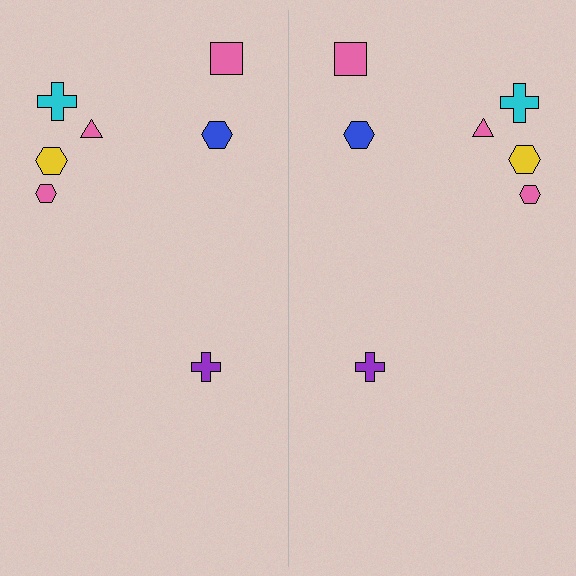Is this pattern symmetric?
Yes, this pattern has bilateral (reflection) symmetry.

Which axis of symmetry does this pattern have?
The pattern has a vertical axis of symmetry running through the center of the image.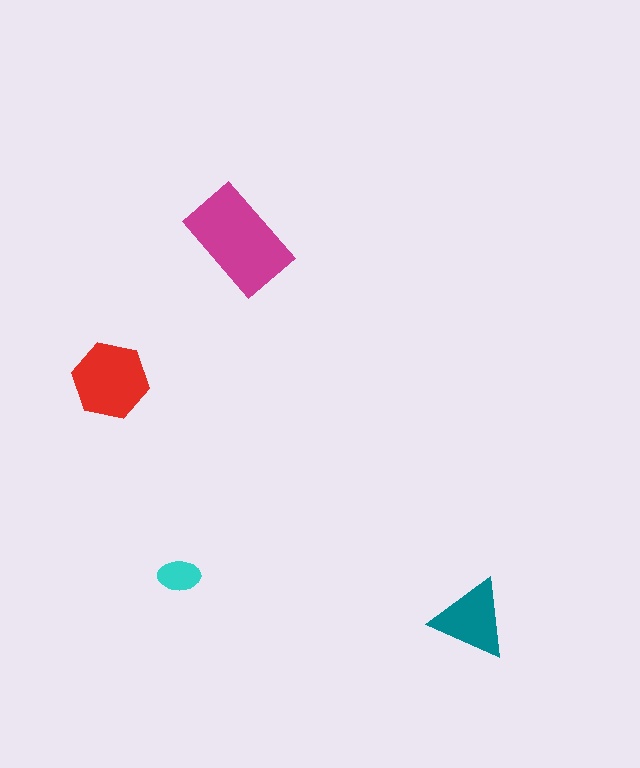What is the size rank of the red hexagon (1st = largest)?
2nd.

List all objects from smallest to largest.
The cyan ellipse, the teal triangle, the red hexagon, the magenta rectangle.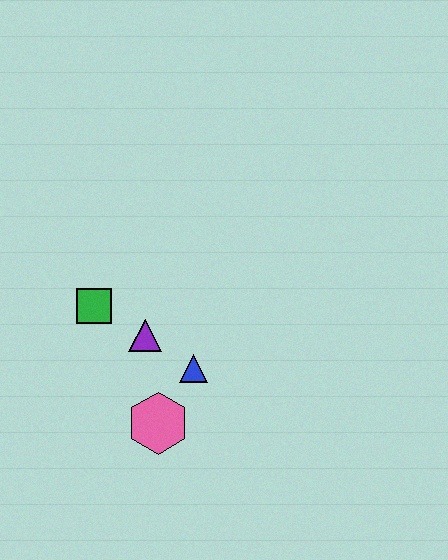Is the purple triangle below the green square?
Yes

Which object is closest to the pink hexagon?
The blue triangle is closest to the pink hexagon.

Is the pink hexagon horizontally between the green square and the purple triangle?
No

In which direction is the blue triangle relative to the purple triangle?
The blue triangle is to the right of the purple triangle.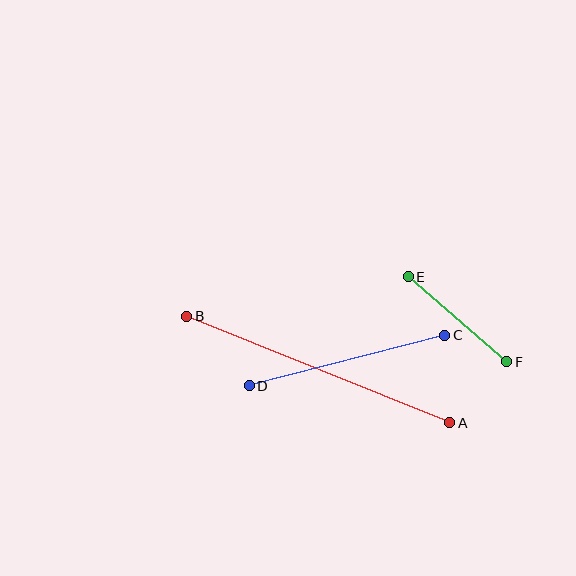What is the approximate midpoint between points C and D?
The midpoint is at approximately (347, 361) pixels.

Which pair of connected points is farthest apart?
Points A and B are farthest apart.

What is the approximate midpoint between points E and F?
The midpoint is at approximately (457, 319) pixels.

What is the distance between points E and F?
The distance is approximately 130 pixels.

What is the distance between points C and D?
The distance is approximately 202 pixels.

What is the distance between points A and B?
The distance is approximately 284 pixels.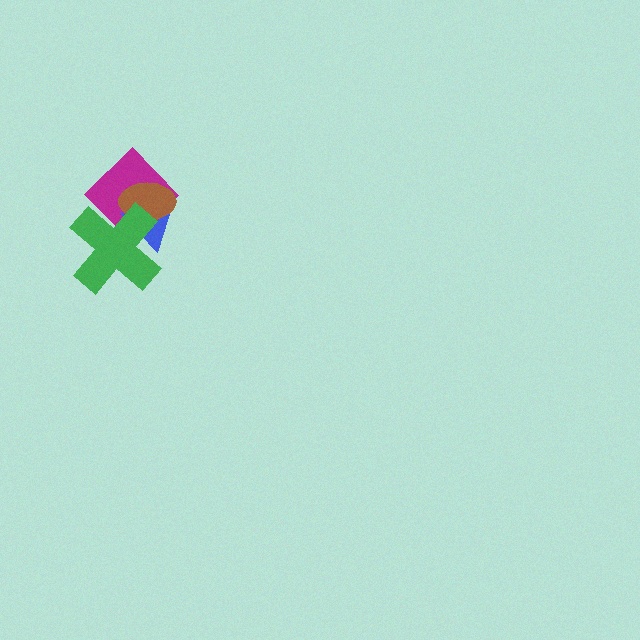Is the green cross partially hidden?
No, no other shape covers it.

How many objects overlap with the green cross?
3 objects overlap with the green cross.